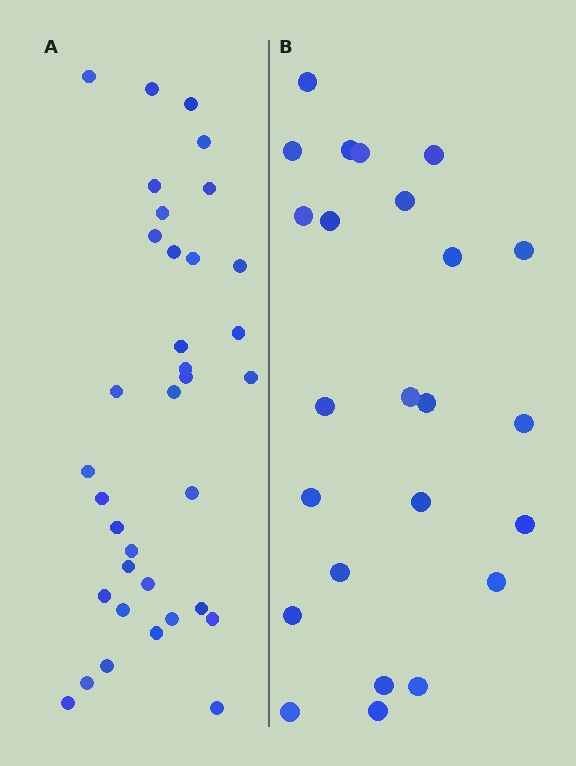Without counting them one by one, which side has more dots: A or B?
Region A (the left region) has more dots.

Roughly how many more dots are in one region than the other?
Region A has roughly 12 or so more dots than region B.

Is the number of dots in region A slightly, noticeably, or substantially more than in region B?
Region A has substantially more. The ratio is roughly 1.5 to 1.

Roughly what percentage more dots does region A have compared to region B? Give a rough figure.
About 45% more.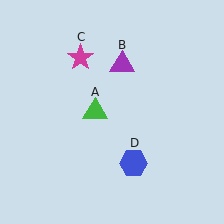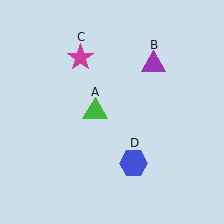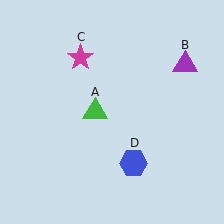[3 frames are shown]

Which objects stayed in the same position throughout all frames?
Green triangle (object A) and magenta star (object C) and blue hexagon (object D) remained stationary.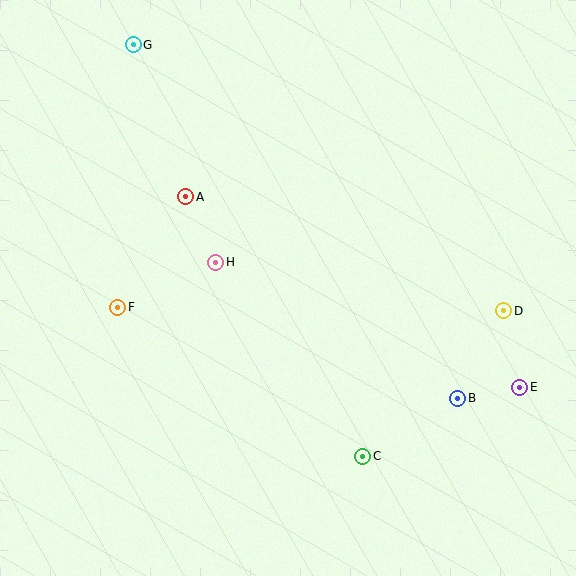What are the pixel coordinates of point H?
Point H is at (216, 262).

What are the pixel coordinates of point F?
Point F is at (118, 307).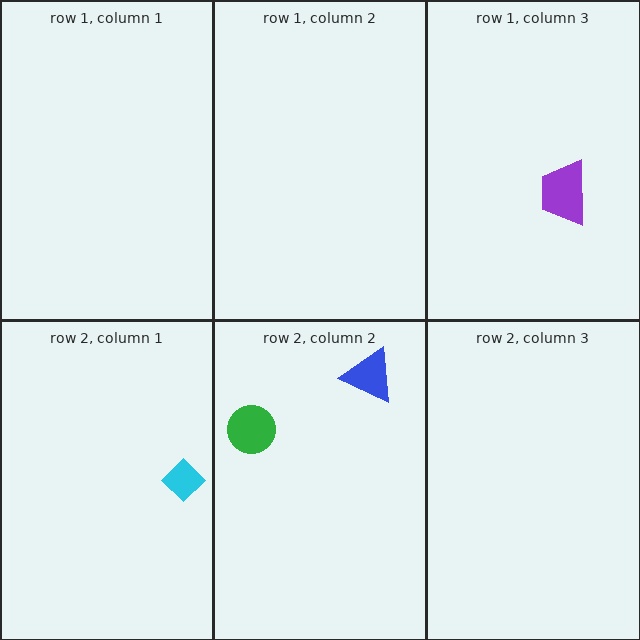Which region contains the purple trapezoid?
The row 1, column 3 region.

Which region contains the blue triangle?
The row 2, column 2 region.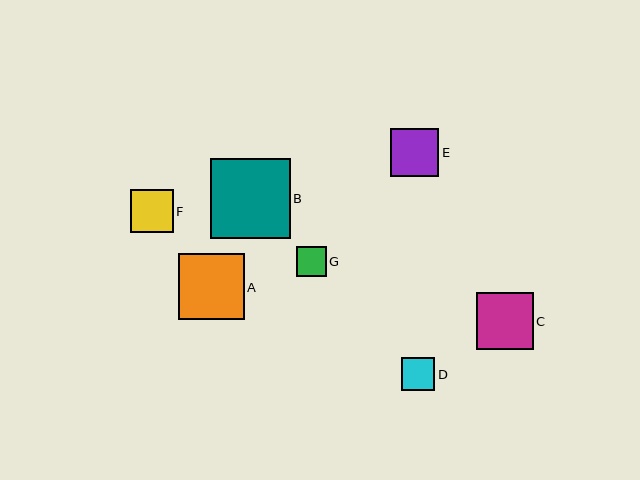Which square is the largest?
Square B is the largest with a size of approximately 80 pixels.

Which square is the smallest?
Square G is the smallest with a size of approximately 30 pixels.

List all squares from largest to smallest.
From largest to smallest: B, A, C, E, F, D, G.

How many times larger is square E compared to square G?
Square E is approximately 1.6 times the size of square G.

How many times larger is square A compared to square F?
Square A is approximately 1.5 times the size of square F.